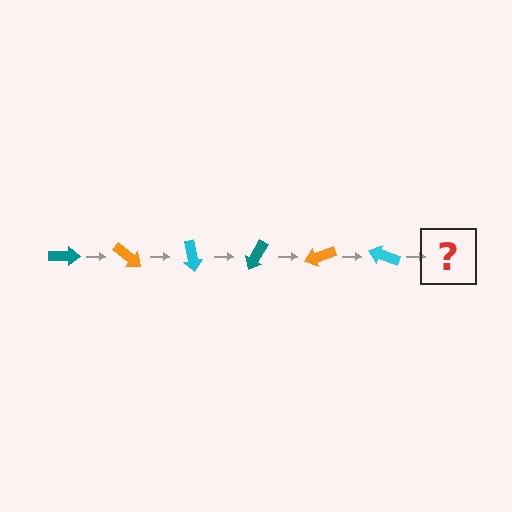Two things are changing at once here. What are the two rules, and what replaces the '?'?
The two rules are that it rotates 40 degrees each step and the color cycles through teal, orange, and cyan. The '?' should be a teal arrow, rotated 240 degrees from the start.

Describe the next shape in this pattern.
It should be a teal arrow, rotated 240 degrees from the start.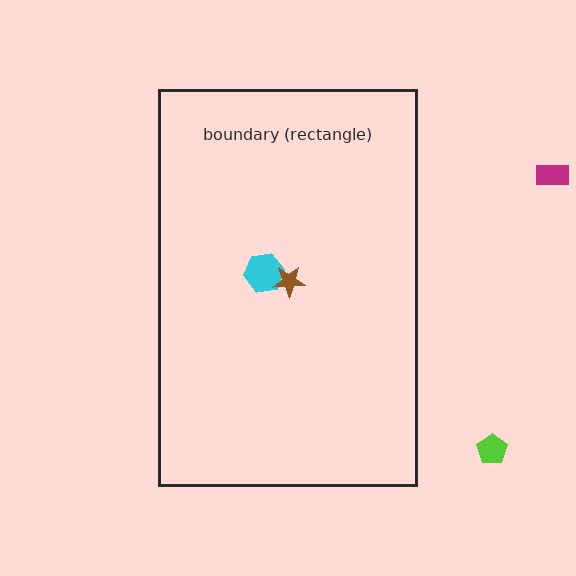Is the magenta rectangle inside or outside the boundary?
Outside.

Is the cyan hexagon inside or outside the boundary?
Inside.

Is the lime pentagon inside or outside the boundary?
Outside.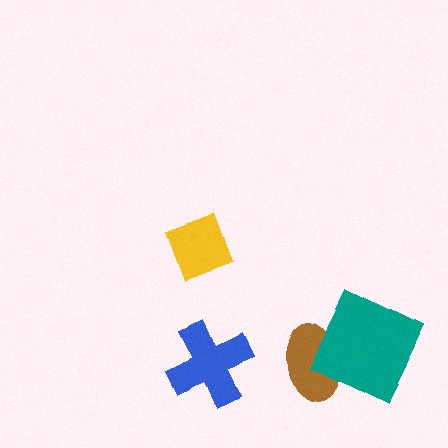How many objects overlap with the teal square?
1 object overlaps with the teal square.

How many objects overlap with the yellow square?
0 objects overlap with the yellow square.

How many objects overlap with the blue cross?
0 objects overlap with the blue cross.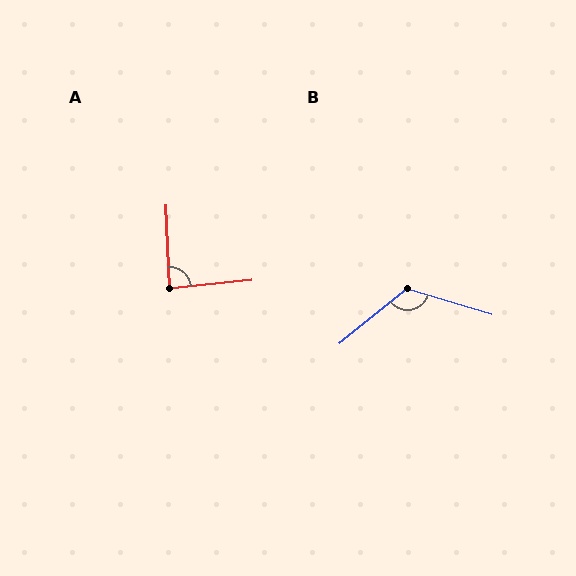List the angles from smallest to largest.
A (86°), B (124°).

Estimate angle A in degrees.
Approximately 86 degrees.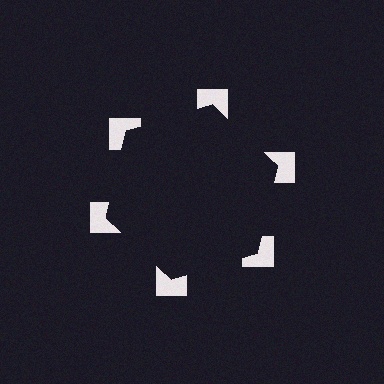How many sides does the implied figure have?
6 sides.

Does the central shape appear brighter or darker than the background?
It typically appears slightly darker than the background, even though no actual brightness change is drawn.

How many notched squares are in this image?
There are 6 — one at each vertex of the illusory hexagon.